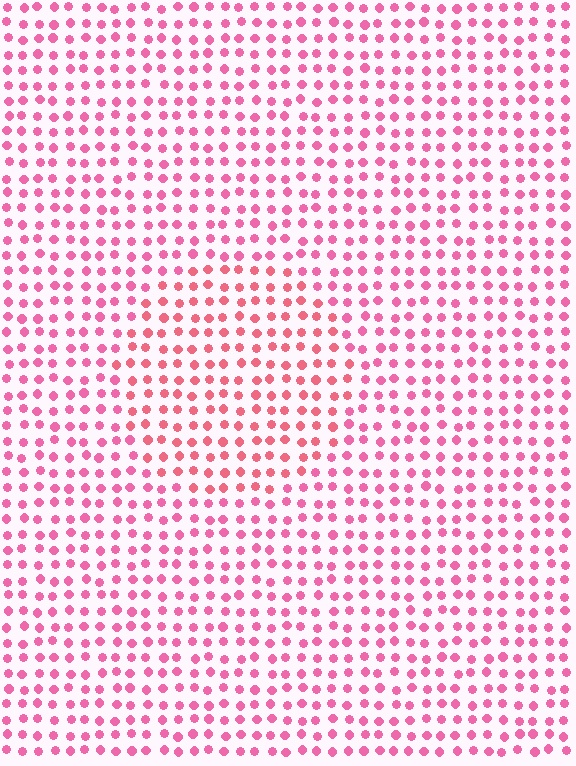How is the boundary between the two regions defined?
The boundary is defined purely by a slight shift in hue (about 19 degrees). Spacing, size, and orientation are identical on both sides.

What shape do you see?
I see a circle.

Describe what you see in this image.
The image is filled with small pink elements in a uniform arrangement. A circle-shaped region is visible where the elements are tinted to a slightly different hue, forming a subtle color boundary.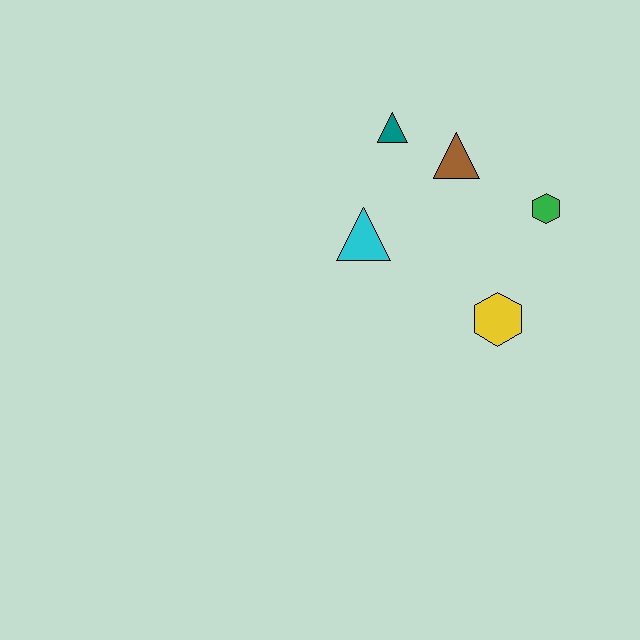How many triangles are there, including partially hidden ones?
There are 3 triangles.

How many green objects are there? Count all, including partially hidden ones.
There is 1 green object.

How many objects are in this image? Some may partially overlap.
There are 5 objects.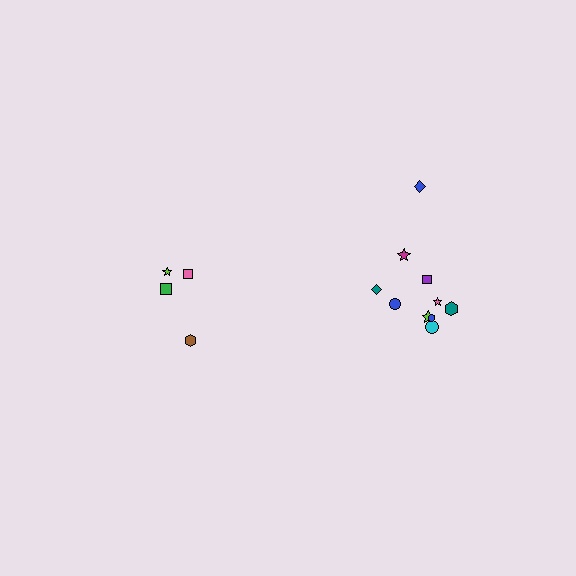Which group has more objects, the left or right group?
The right group.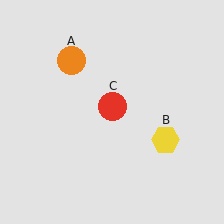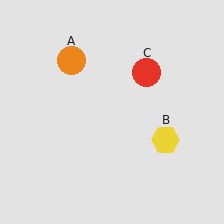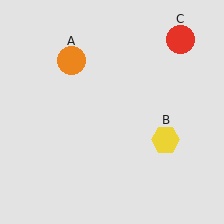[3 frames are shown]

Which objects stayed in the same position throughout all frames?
Orange circle (object A) and yellow hexagon (object B) remained stationary.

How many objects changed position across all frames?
1 object changed position: red circle (object C).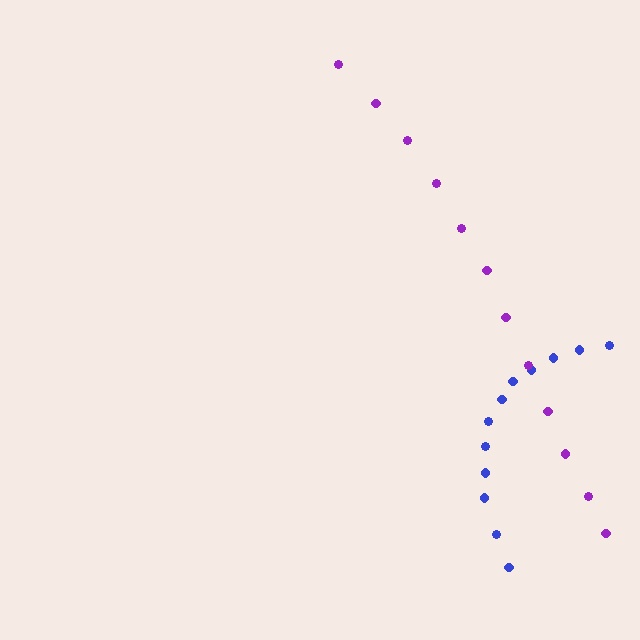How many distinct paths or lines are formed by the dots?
There are 2 distinct paths.